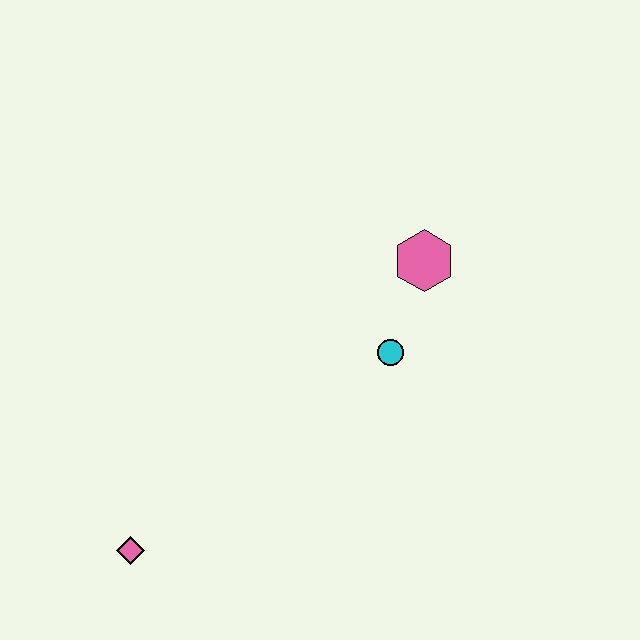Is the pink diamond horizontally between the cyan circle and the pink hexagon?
No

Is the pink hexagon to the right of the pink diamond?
Yes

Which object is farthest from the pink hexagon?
The pink diamond is farthest from the pink hexagon.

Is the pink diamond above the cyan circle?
No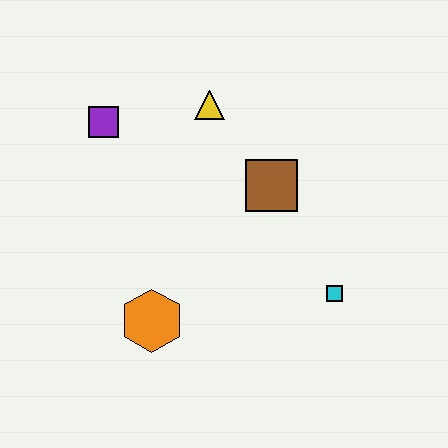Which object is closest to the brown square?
The yellow triangle is closest to the brown square.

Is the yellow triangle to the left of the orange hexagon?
No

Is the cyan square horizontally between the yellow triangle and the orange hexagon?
No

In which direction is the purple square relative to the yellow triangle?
The purple square is to the left of the yellow triangle.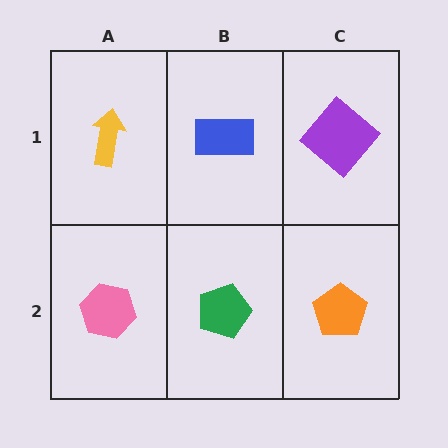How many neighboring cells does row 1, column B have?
3.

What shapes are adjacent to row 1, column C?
An orange pentagon (row 2, column C), a blue rectangle (row 1, column B).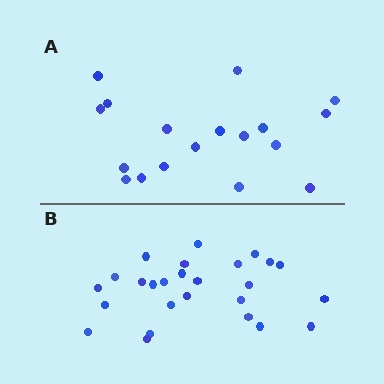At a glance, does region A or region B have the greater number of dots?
Region B (the bottom region) has more dots.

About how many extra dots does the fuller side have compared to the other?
Region B has roughly 8 or so more dots than region A.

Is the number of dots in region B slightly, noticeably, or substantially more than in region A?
Region B has noticeably more, but not dramatically so. The ratio is roughly 1.4 to 1.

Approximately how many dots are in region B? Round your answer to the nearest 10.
About 30 dots. (The exact count is 26, which rounds to 30.)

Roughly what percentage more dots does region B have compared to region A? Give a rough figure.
About 45% more.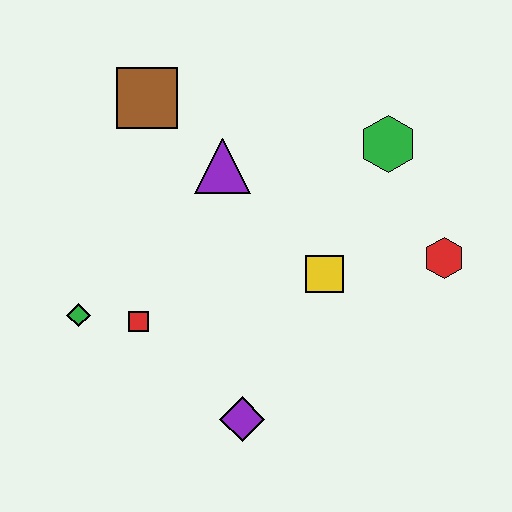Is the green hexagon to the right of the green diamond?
Yes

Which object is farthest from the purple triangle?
The purple diamond is farthest from the purple triangle.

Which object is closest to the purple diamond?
The red square is closest to the purple diamond.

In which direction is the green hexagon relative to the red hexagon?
The green hexagon is above the red hexagon.